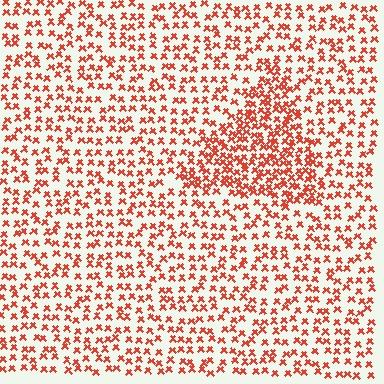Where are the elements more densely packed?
The elements are more densely packed inside the triangle boundary.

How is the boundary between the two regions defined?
The boundary is defined by a change in element density (approximately 1.9x ratio). All elements are the same color, size, and shape.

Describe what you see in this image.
The image contains small red elements arranged at two different densities. A triangle-shaped region is visible where the elements are more densely packed than the surrounding area.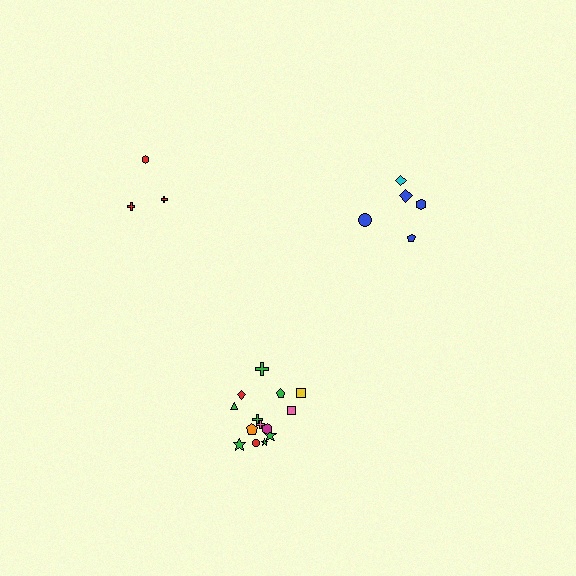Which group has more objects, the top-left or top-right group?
The top-right group.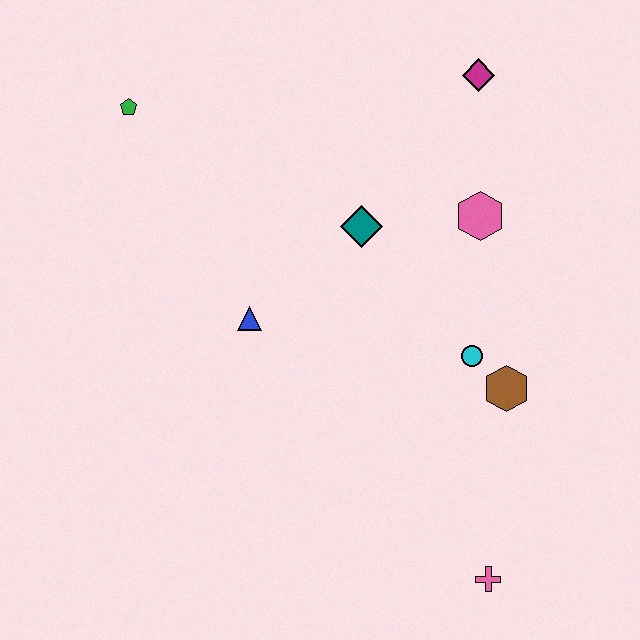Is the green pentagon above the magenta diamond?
No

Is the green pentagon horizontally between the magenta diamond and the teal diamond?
No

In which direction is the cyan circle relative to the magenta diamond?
The cyan circle is below the magenta diamond.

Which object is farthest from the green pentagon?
The pink cross is farthest from the green pentagon.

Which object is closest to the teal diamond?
The pink hexagon is closest to the teal diamond.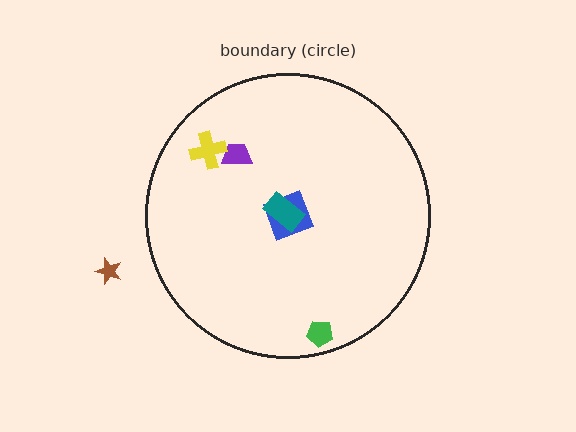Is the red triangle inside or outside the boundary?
Inside.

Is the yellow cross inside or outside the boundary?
Inside.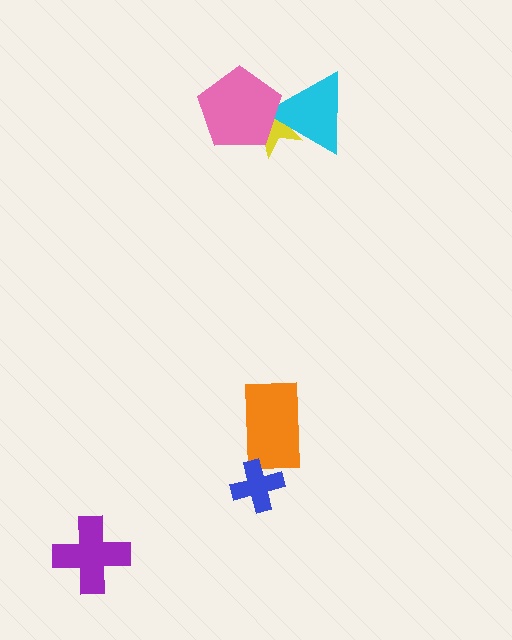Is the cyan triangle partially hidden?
Yes, it is partially covered by another shape.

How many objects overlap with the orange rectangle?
1 object overlaps with the orange rectangle.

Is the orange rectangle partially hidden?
Yes, it is partially covered by another shape.